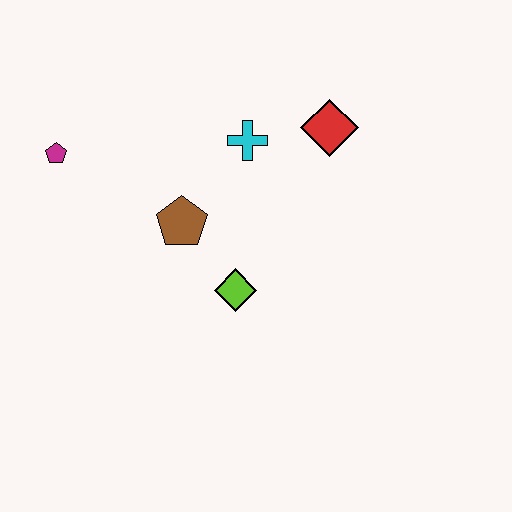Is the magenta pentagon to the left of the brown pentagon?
Yes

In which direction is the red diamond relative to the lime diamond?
The red diamond is above the lime diamond.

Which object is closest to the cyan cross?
The red diamond is closest to the cyan cross.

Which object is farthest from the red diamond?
The magenta pentagon is farthest from the red diamond.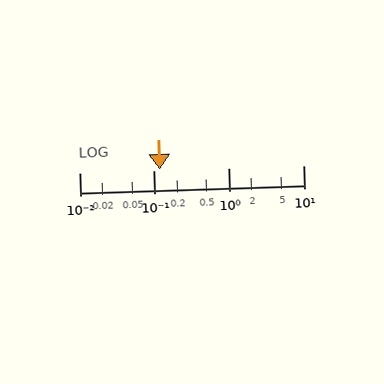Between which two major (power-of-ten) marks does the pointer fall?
The pointer is between 0.1 and 1.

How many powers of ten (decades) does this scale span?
The scale spans 3 decades, from 0.01 to 10.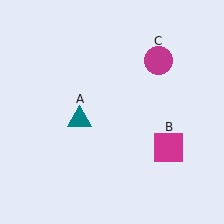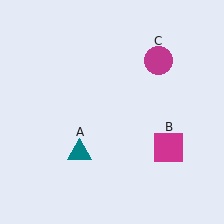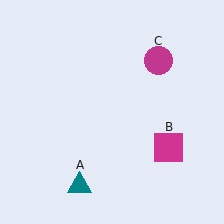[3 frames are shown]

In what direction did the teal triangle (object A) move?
The teal triangle (object A) moved down.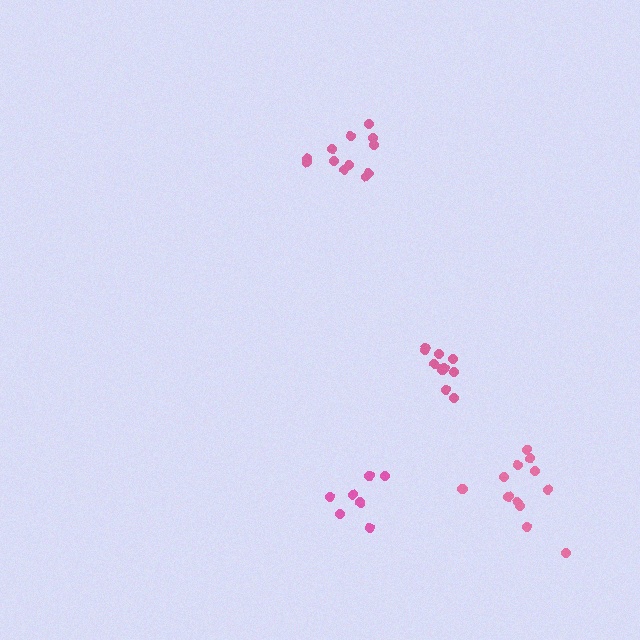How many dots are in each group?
Group 1: 12 dots, Group 2: 7 dots, Group 3: 12 dots, Group 4: 10 dots (41 total).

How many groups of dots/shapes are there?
There are 4 groups.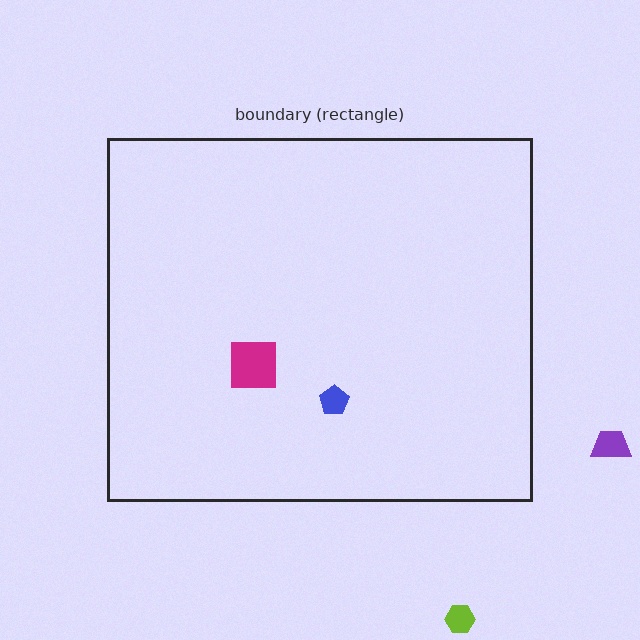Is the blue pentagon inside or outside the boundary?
Inside.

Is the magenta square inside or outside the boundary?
Inside.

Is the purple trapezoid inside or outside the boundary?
Outside.